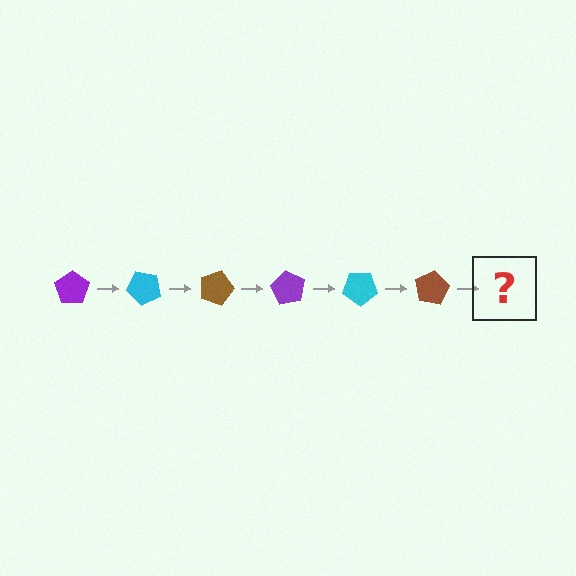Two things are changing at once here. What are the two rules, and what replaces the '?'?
The two rules are that it rotates 45 degrees each step and the color cycles through purple, cyan, and brown. The '?' should be a purple pentagon, rotated 270 degrees from the start.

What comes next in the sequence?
The next element should be a purple pentagon, rotated 270 degrees from the start.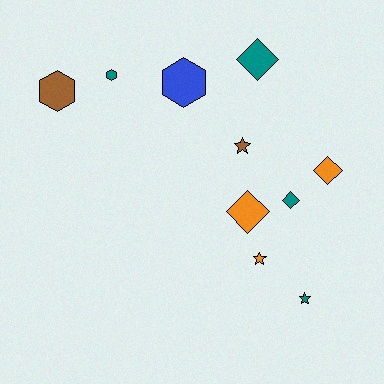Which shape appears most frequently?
Diamond, with 4 objects.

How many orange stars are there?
There is 1 orange star.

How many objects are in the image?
There are 10 objects.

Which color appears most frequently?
Teal, with 4 objects.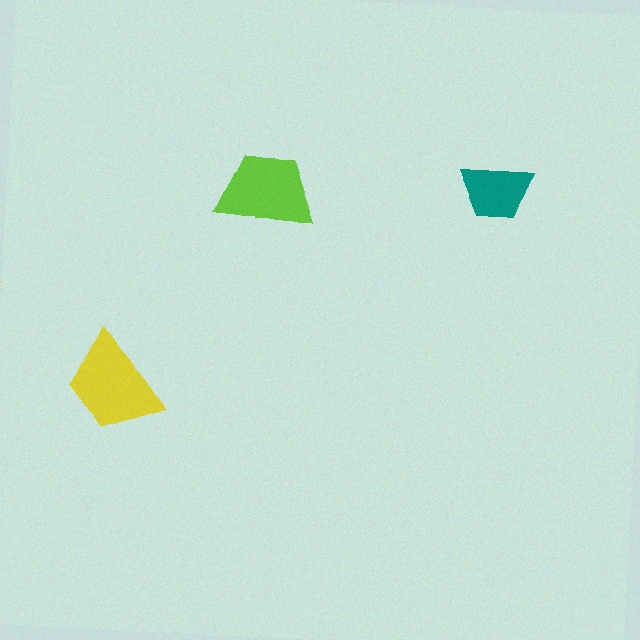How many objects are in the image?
There are 3 objects in the image.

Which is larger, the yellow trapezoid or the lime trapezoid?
The yellow one.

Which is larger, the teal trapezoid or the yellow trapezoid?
The yellow one.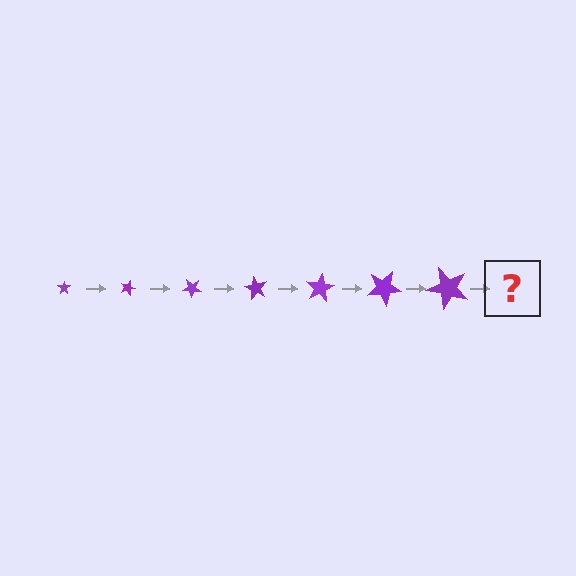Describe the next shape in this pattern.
It should be a star, larger than the previous one and rotated 140 degrees from the start.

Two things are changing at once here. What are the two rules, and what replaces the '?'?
The two rules are that the star grows larger each step and it rotates 20 degrees each step. The '?' should be a star, larger than the previous one and rotated 140 degrees from the start.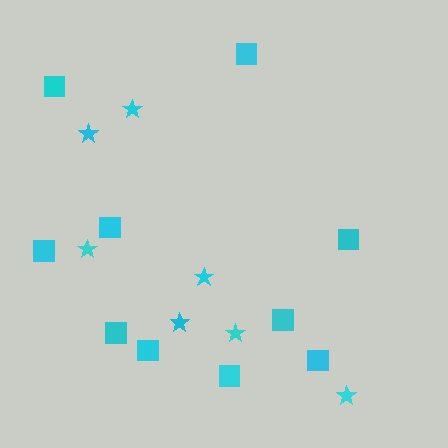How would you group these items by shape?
There are 2 groups: one group of stars (7) and one group of squares (10).